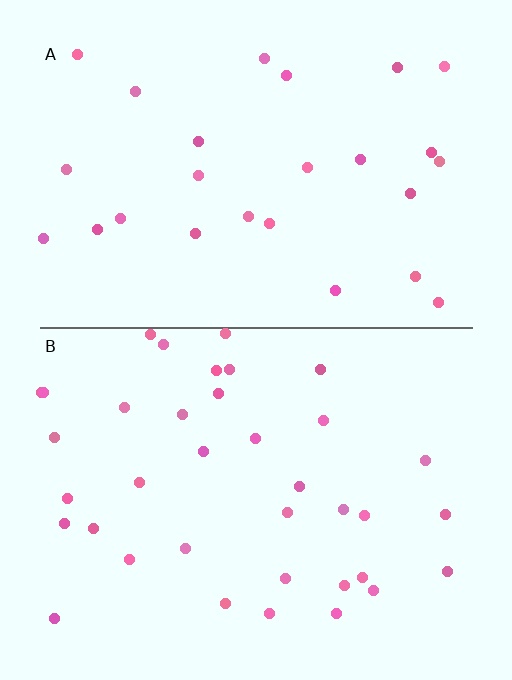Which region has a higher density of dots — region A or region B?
B (the bottom).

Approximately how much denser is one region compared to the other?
Approximately 1.4× — region B over region A.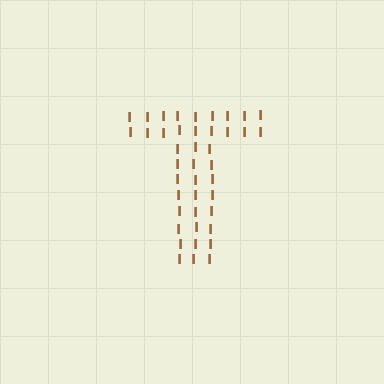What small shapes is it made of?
It is made of small letter I's.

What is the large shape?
The large shape is the letter T.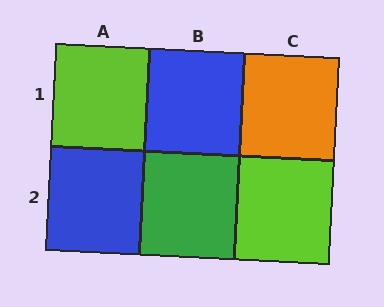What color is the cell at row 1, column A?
Lime.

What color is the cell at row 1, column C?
Orange.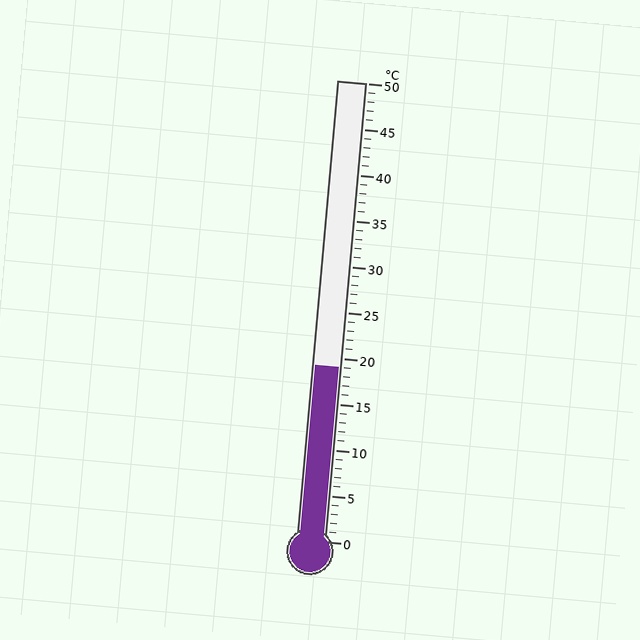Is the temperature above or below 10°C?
The temperature is above 10°C.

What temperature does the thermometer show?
The thermometer shows approximately 19°C.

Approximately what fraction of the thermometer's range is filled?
The thermometer is filled to approximately 40% of its range.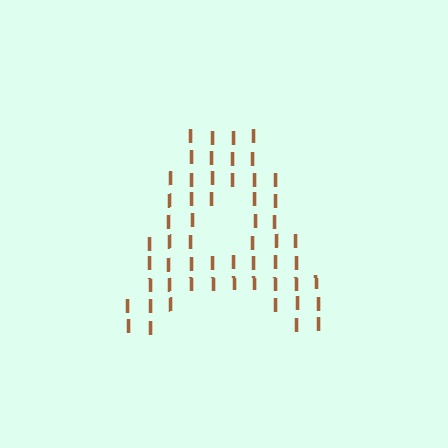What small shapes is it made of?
It is made of small letter I's.